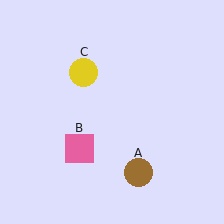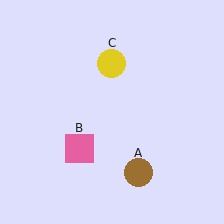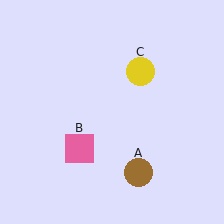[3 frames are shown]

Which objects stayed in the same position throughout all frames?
Brown circle (object A) and pink square (object B) remained stationary.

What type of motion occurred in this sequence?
The yellow circle (object C) rotated clockwise around the center of the scene.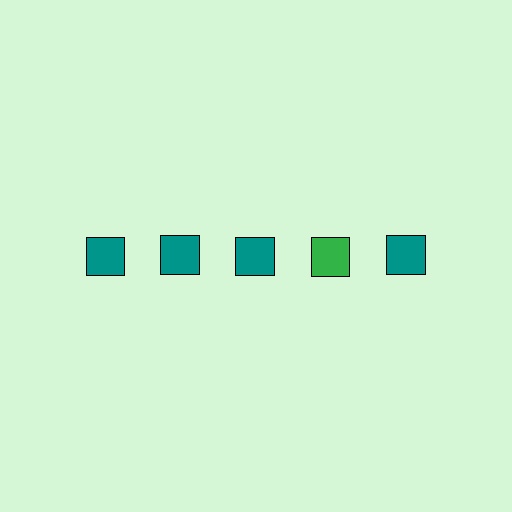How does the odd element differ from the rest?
It has a different color: green instead of teal.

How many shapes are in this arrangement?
There are 5 shapes arranged in a grid pattern.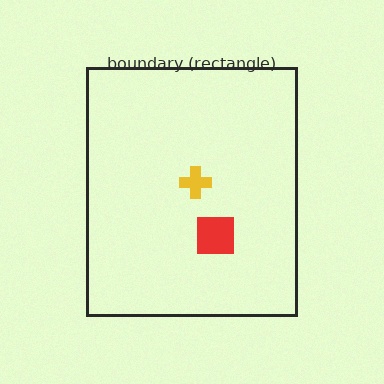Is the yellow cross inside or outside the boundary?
Inside.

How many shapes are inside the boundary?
2 inside, 0 outside.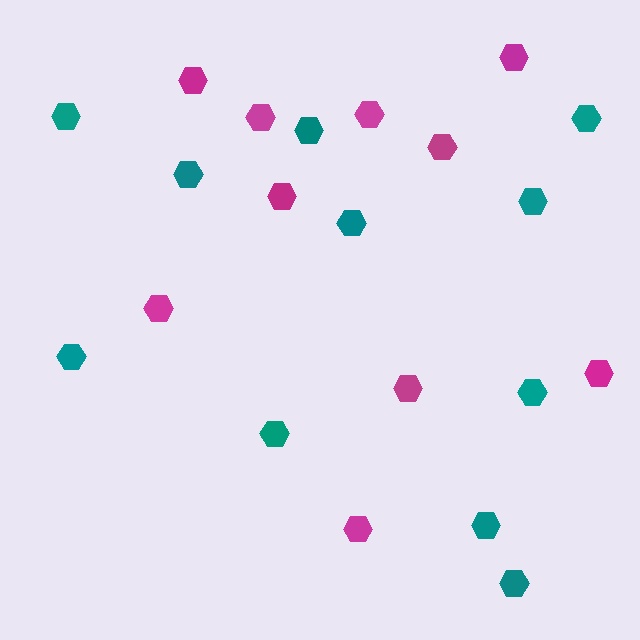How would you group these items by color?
There are 2 groups: one group of teal hexagons (11) and one group of magenta hexagons (10).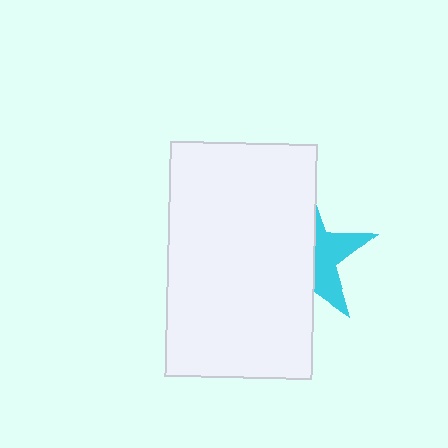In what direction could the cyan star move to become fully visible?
The cyan star could move right. That would shift it out from behind the white rectangle entirely.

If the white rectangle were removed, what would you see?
You would see the complete cyan star.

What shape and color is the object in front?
The object in front is a white rectangle.